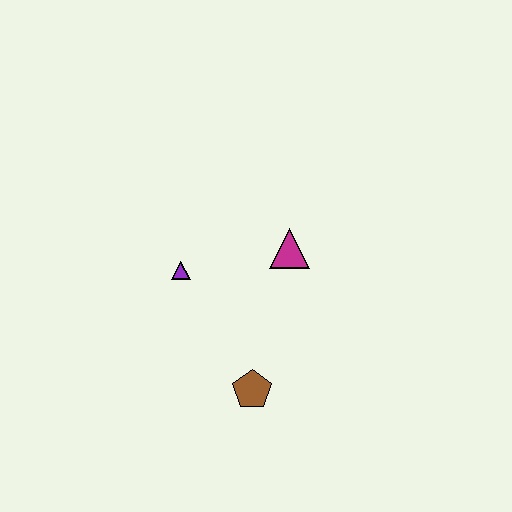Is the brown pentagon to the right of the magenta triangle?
No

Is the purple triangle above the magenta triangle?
No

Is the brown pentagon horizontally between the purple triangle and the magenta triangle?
Yes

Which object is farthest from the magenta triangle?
The brown pentagon is farthest from the magenta triangle.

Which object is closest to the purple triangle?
The magenta triangle is closest to the purple triangle.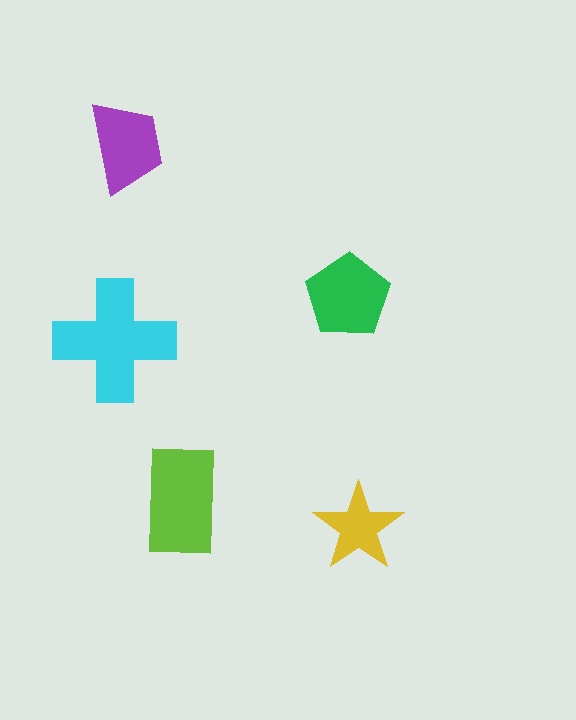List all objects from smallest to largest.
The yellow star, the purple trapezoid, the green pentagon, the lime rectangle, the cyan cross.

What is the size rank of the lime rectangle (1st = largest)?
2nd.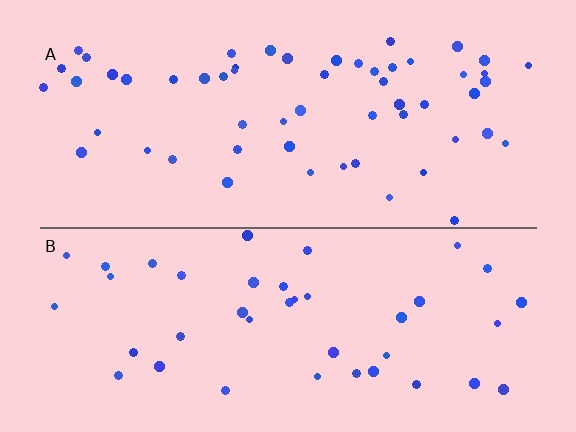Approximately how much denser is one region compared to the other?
Approximately 1.4× — region A over region B.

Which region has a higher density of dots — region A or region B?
A (the top).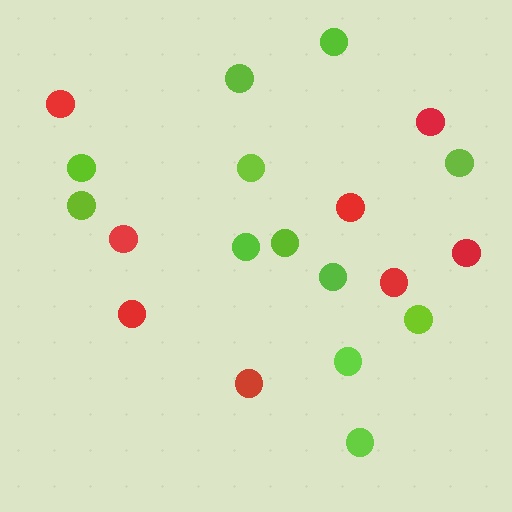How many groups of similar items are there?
There are 2 groups: one group of lime circles (12) and one group of red circles (8).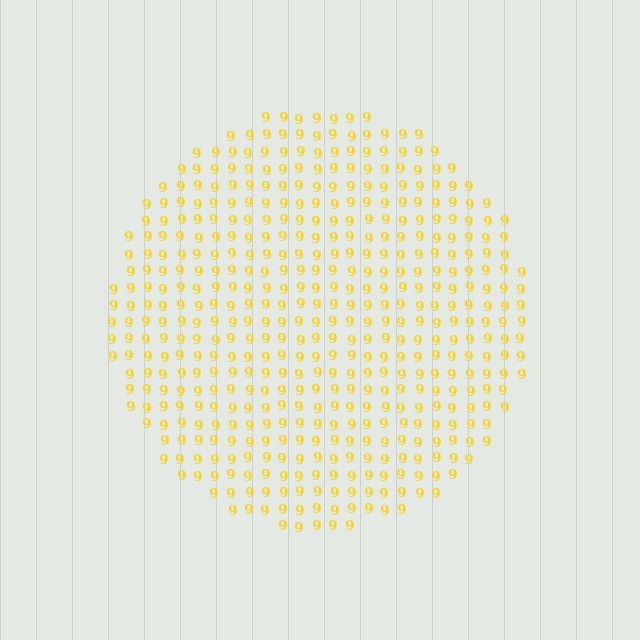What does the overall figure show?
The overall figure shows a circle.